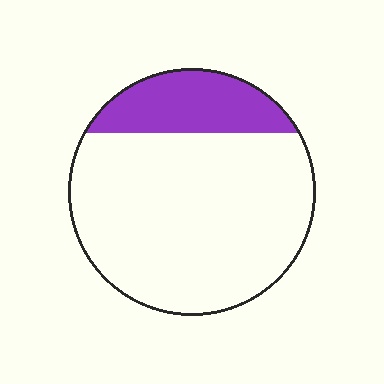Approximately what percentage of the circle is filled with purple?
Approximately 20%.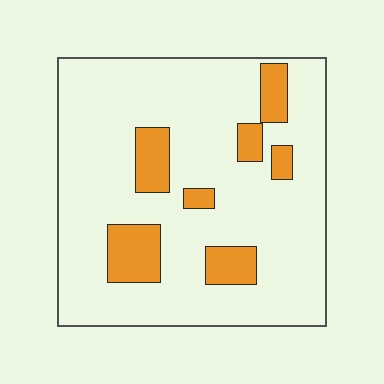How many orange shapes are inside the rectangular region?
7.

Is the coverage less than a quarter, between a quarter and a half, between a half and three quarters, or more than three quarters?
Less than a quarter.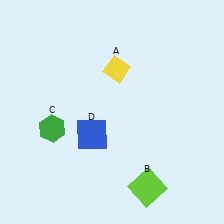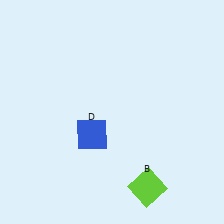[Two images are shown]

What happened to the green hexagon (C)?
The green hexagon (C) was removed in Image 2. It was in the bottom-left area of Image 1.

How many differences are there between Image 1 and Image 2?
There are 2 differences between the two images.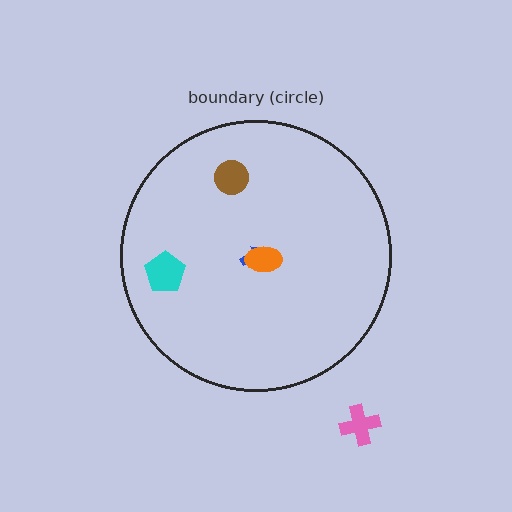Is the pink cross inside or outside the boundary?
Outside.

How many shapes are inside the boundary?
4 inside, 1 outside.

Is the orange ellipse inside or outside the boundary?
Inside.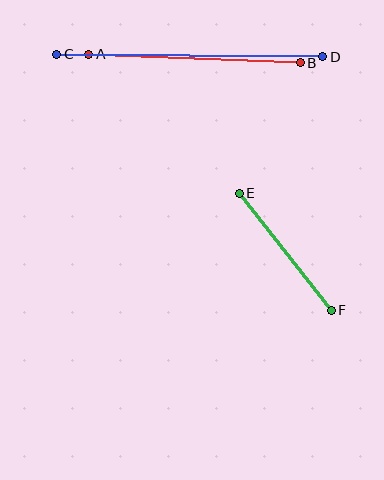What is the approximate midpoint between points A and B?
The midpoint is at approximately (194, 59) pixels.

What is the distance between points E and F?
The distance is approximately 149 pixels.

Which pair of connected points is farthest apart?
Points C and D are farthest apart.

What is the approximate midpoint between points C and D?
The midpoint is at approximately (190, 55) pixels.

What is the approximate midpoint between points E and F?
The midpoint is at approximately (285, 252) pixels.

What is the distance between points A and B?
The distance is approximately 212 pixels.